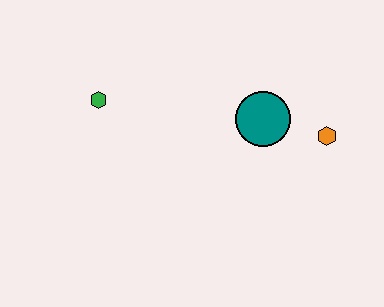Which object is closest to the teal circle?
The orange hexagon is closest to the teal circle.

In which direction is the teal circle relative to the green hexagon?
The teal circle is to the right of the green hexagon.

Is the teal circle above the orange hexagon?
Yes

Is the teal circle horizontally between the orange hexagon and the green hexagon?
Yes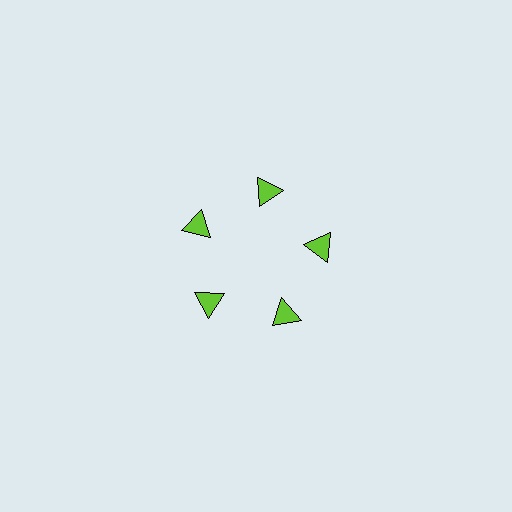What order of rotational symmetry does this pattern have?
This pattern has 5-fold rotational symmetry.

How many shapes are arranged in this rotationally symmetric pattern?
There are 5 shapes, arranged in 5 groups of 1.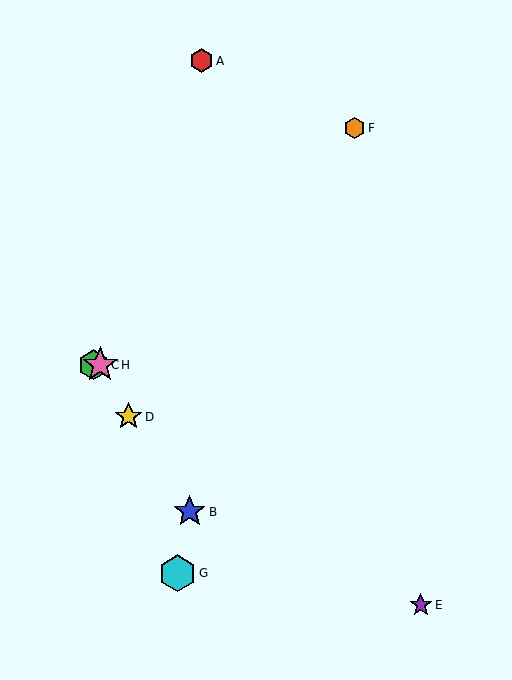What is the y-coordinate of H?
Object H is at y≈365.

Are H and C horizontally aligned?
Yes, both are at y≈365.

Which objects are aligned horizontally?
Objects C, H are aligned horizontally.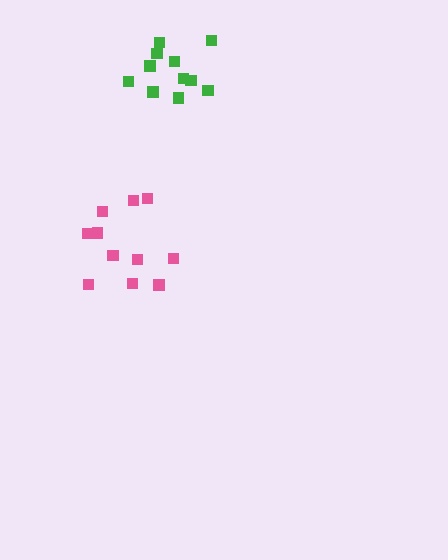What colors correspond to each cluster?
The clusters are colored: pink, green.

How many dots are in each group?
Group 1: 11 dots, Group 2: 11 dots (22 total).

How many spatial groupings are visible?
There are 2 spatial groupings.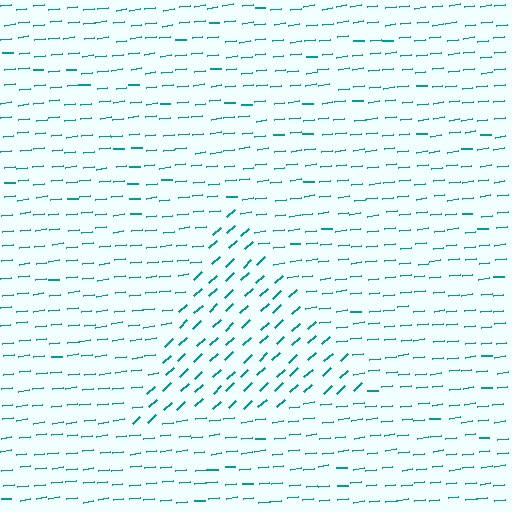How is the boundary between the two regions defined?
The boundary is defined purely by a change in line orientation (approximately 37 degrees difference). All lines are the same color and thickness.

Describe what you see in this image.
The image is filled with small teal line segments. A triangle region in the image has lines oriented differently from the surrounding lines, creating a visible texture boundary.